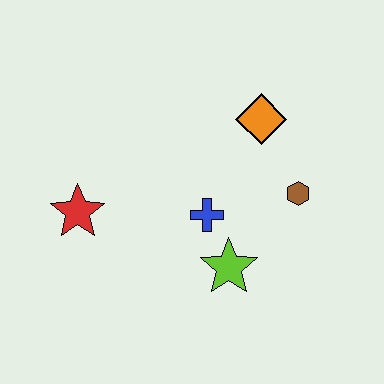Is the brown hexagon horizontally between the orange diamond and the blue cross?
No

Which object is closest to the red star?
The blue cross is closest to the red star.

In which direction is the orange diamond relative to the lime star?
The orange diamond is above the lime star.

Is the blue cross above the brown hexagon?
No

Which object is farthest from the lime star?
The red star is farthest from the lime star.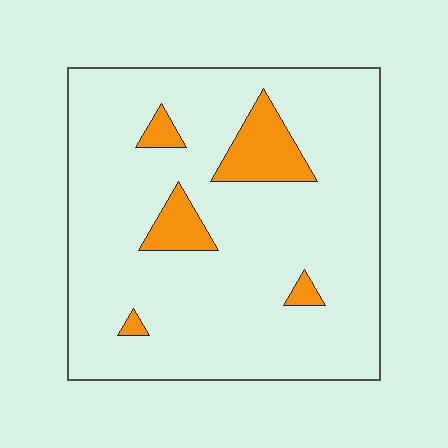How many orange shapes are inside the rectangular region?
5.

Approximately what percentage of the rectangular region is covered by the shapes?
Approximately 10%.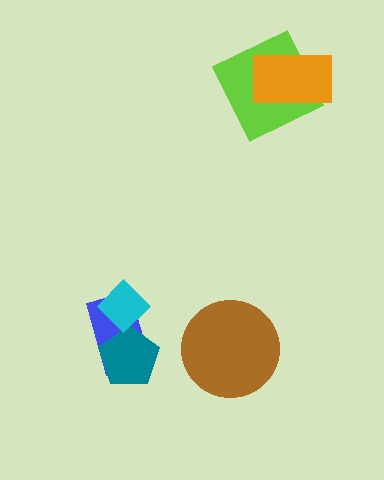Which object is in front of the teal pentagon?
The cyan diamond is in front of the teal pentagon.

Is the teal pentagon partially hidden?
Yes, it is partially covered by another shape.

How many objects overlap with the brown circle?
0 objects overlap with the brown circle.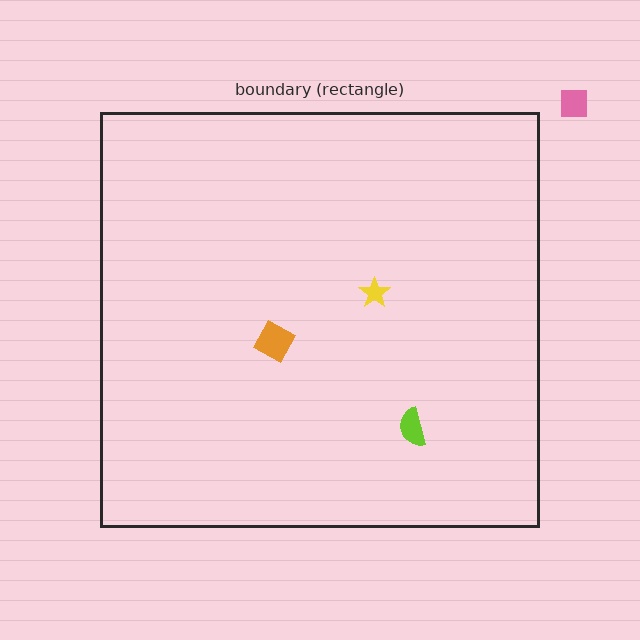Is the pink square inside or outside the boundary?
Outside.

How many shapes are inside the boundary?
3 inside, 1 outside.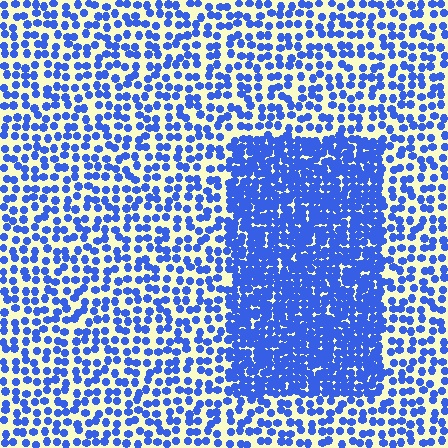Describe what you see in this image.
The image contains small blue elements arranged at two different densities. A rectangle-shaped region is visible where the elements are more densely packed than the surrounding area.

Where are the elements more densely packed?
The elements are more densely packed inside the rectangle boundary.